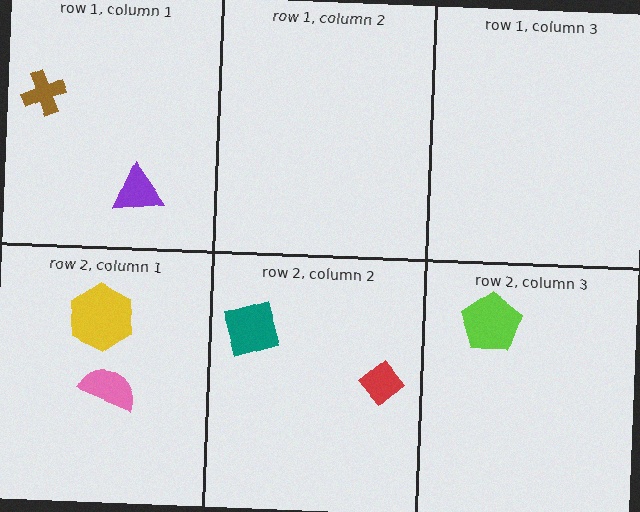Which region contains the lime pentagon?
The row 2, column 3 region.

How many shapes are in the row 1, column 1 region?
2.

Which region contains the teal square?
The row 2, column 2 region.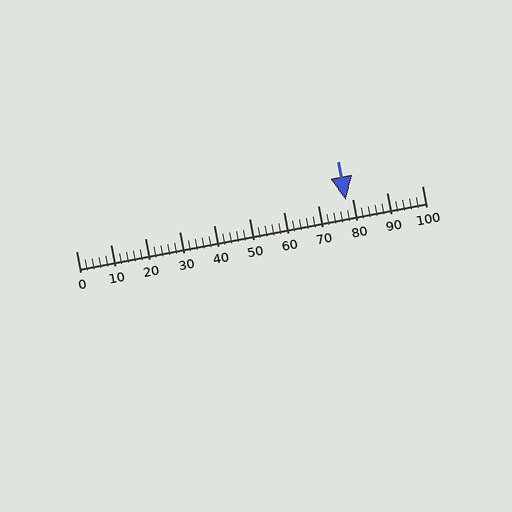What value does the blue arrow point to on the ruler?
The blue arrow points to approximately 78.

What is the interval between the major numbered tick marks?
The major tick marks are spaced 10 units apart.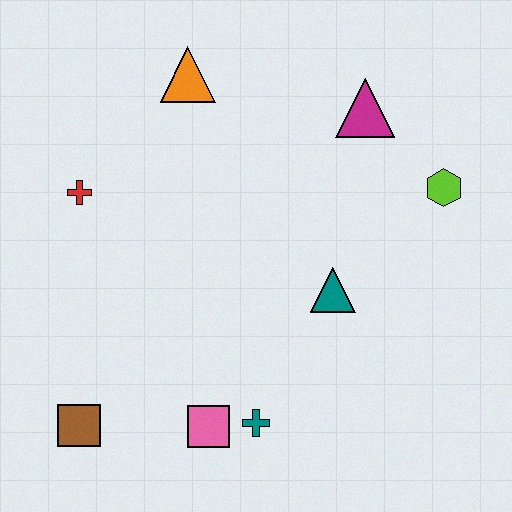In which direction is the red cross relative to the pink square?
The red cross is above the pink square.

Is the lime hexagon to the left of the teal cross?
No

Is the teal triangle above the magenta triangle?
No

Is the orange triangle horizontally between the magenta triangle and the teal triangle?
No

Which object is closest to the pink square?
The teal cross is closest to the pink square.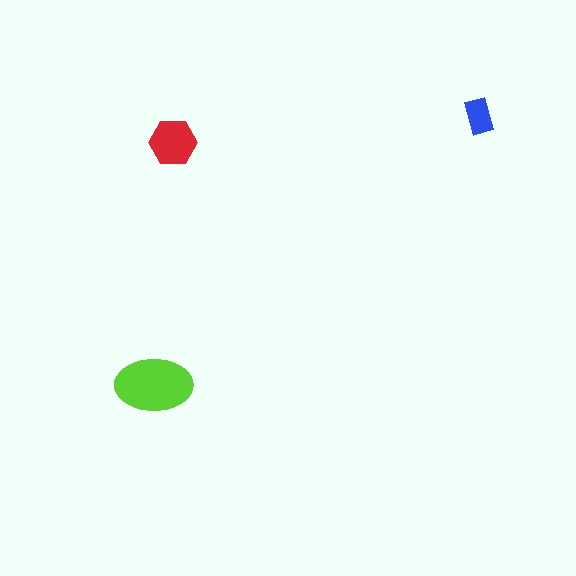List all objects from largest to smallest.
The lime ellipse, the red hexagon, the blue rectangle.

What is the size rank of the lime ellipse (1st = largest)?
1st.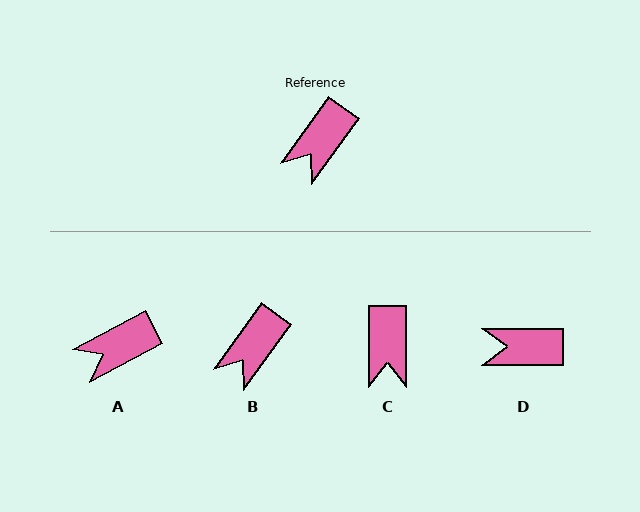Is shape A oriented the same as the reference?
No, it is off by about 26 degrees.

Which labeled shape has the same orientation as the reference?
B.